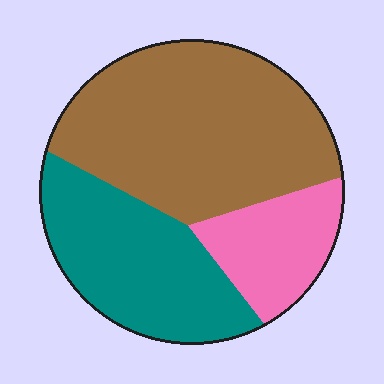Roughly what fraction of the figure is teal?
Teal takes up between a sixth and a third of the figure.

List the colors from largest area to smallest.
From largest to smallest: brown, teal, pink.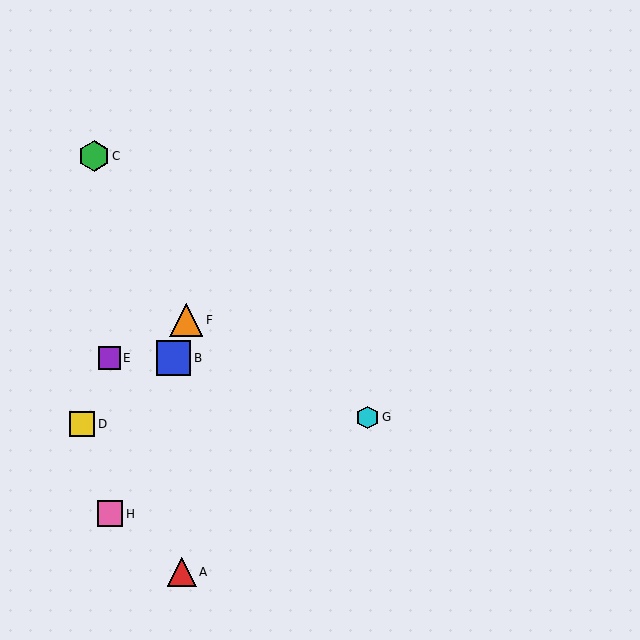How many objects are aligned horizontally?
2 objects (B, E) are aligned horizontally.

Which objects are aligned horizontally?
Objects B, E are aligned horizontally.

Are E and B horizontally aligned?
Yes, both are at y≈358.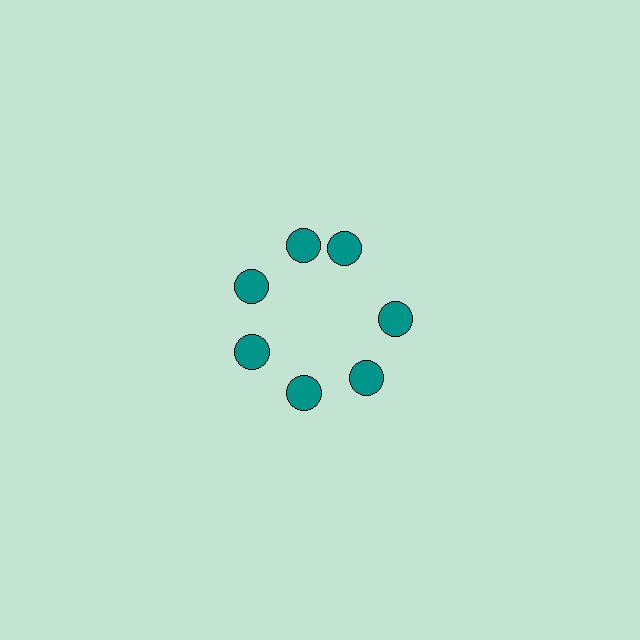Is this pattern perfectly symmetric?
No. The 7 teal circles are arranged in a ring, but one element near the 1 o'clock position is rotated out of alignment along the ring, breaking the 7-fold rotational symmetry.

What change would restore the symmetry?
The symmetry would be restored by rotating it back into even spacing with its neighbors so that all 7 circles sit at equal angles and equal distance from the center.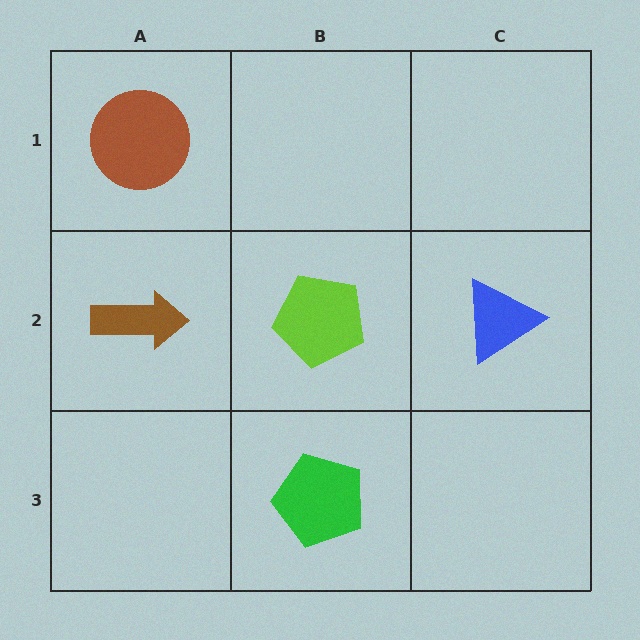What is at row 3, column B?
A green pentagon.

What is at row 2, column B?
A lime pentagon.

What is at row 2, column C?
A blue triangle.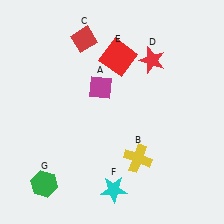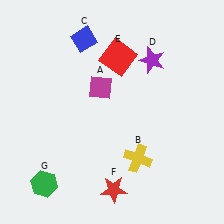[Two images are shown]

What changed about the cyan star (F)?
In Image 1, F is cyan. In Image 2, it changed to red.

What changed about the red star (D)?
In Image 1, D is red. In Image 2, it changed to purple.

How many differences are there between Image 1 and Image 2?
There are 3 differences between the two images.